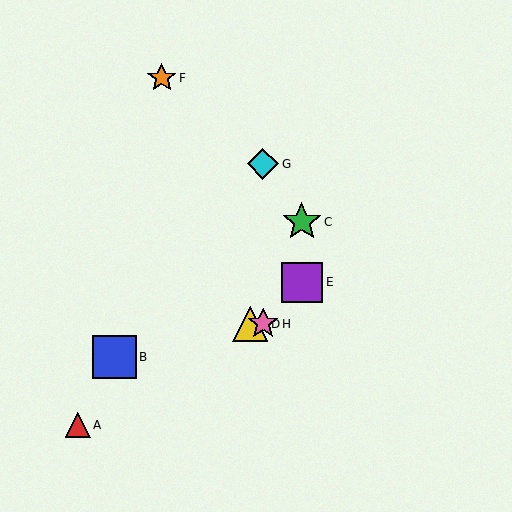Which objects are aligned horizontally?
Objects D, H are aligned horizontally.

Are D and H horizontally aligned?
Yes, both are at y≈324.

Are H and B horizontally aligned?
No, H is at y≈324 and B is at y≈357.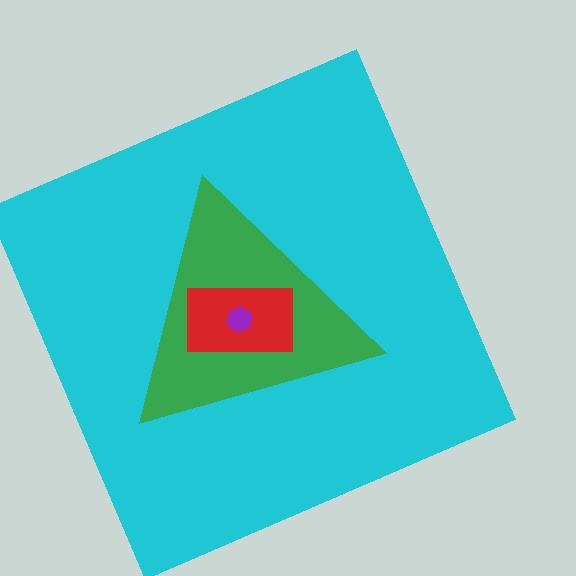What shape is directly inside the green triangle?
The red rectangle.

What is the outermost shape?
The cyan square.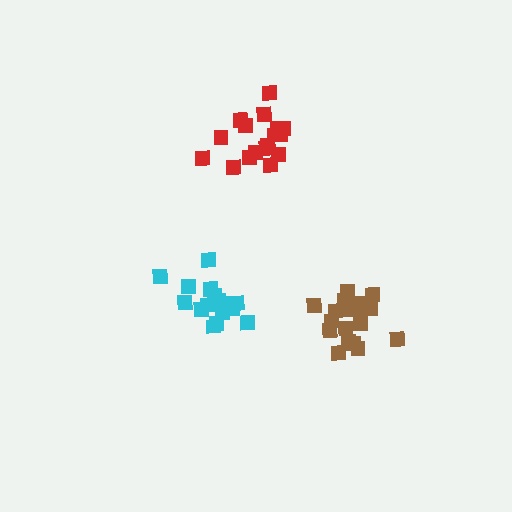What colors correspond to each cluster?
The clusters are colored: cyan, red, brown.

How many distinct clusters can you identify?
There are 3 distinct clusters.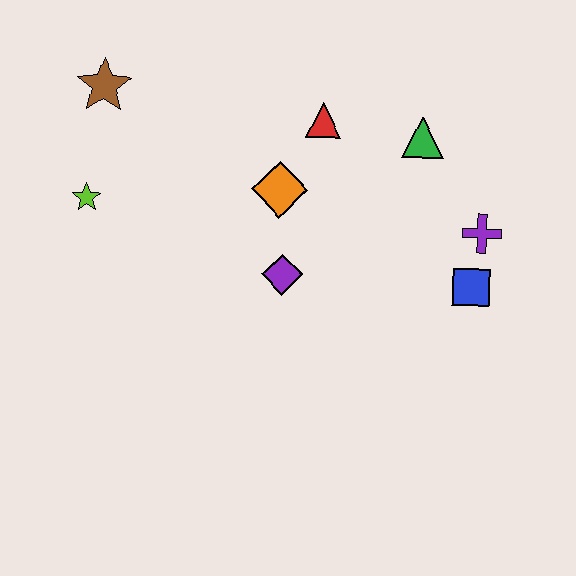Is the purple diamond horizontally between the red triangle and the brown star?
Yes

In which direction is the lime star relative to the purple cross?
The lime star is to the left of the purple cross.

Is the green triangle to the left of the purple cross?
Yes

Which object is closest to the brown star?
The lime star is closest to the brown star.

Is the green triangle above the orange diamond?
Yes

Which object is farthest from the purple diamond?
The brown star is farthest from the purple diamond.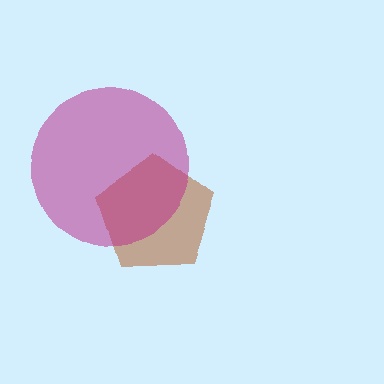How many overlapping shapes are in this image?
There are 2 overlapping shapes in the image.